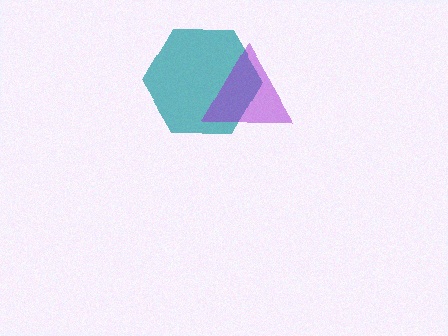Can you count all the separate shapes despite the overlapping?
Yes, there are 2 separate shapes.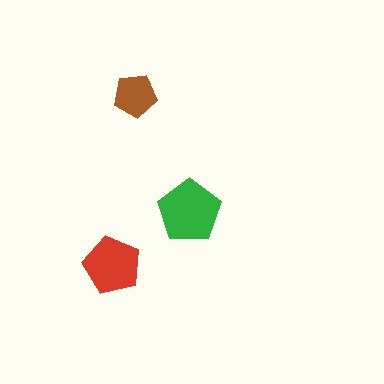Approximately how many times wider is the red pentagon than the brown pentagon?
About 1.5 times wider.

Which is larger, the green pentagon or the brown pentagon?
The green one.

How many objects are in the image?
There are 3 objects in the image.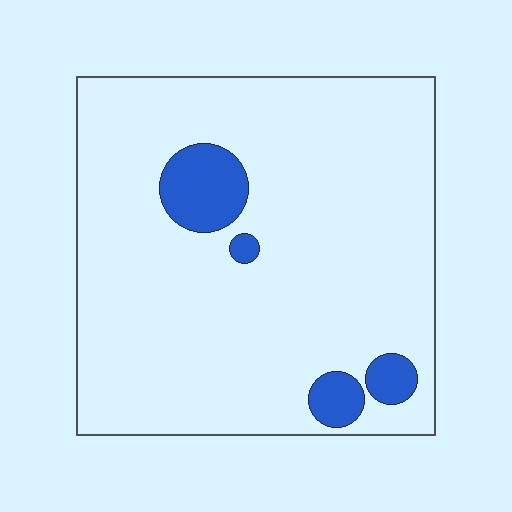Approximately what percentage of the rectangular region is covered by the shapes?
Approximately 10%.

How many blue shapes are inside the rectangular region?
4.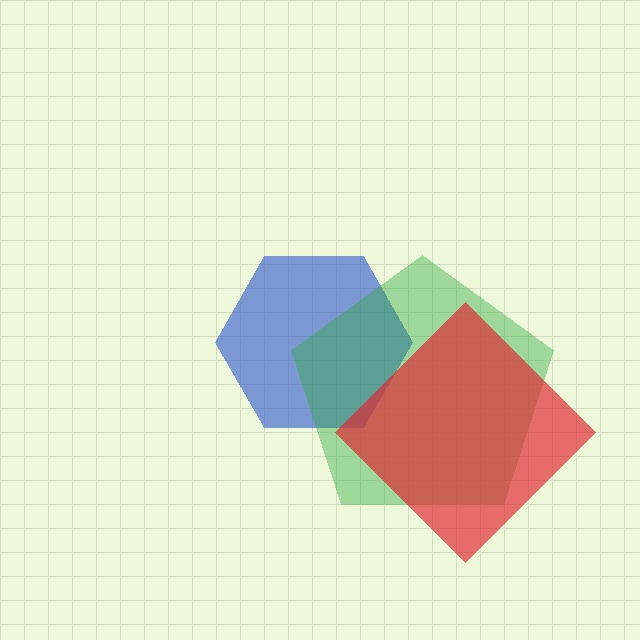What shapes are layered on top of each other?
The layered shapes are: a blue hexagon, a green pentagon, a red diamond.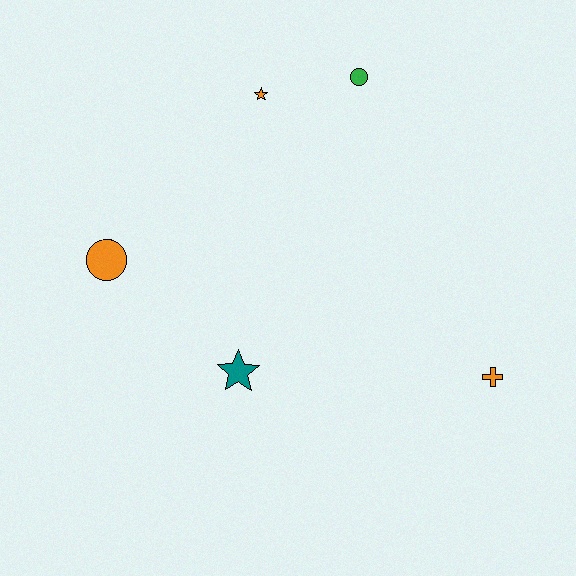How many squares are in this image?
There are no squares.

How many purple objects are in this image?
There are no purple objects.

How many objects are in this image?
There are 5 objects.